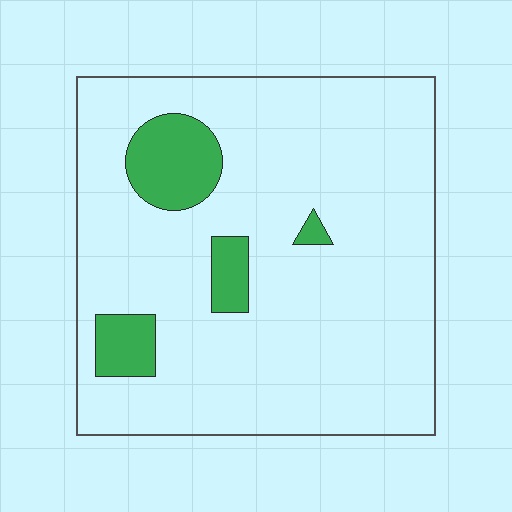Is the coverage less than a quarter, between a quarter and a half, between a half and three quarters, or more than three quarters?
Less than a quarter.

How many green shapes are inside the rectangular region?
4.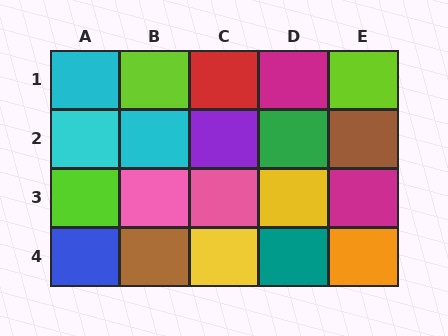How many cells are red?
1 cell is red.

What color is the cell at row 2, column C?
Purple.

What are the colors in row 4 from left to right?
Blue, brown, yellow, teal, orange.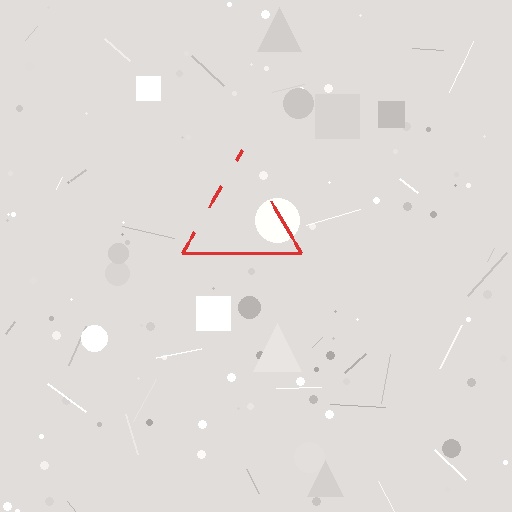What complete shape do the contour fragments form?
The contour fragments form a triangle.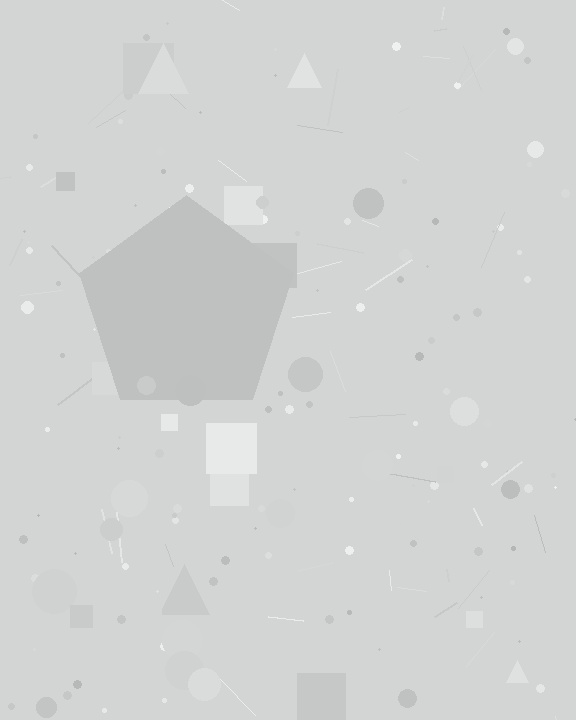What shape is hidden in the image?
A pentagon is hidden in the image.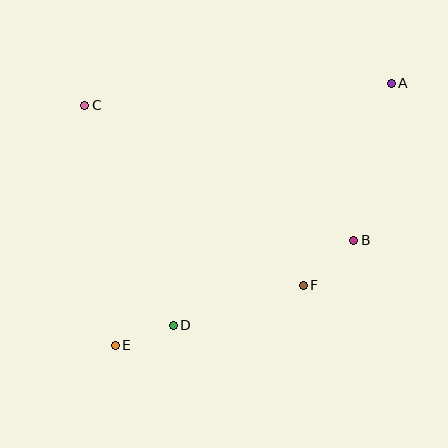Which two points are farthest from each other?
Points A and E are farthest from each other.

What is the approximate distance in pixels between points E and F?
The distance between E and F is approximately 197 pixels.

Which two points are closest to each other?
Points D and E are closest to each other.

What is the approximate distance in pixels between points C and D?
The distance between C and D is approximately 237 pixels.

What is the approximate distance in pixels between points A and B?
The distance between A and B is approximately 162 pixels.